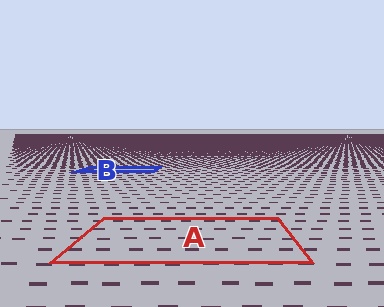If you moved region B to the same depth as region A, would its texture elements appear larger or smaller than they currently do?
They would appear larger. At a closer depth, the same texture elements are projected at a bigger on-screen size.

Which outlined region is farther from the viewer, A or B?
Region B is farther from the viewer — the texture elements inside it appear smaller and more densely packed.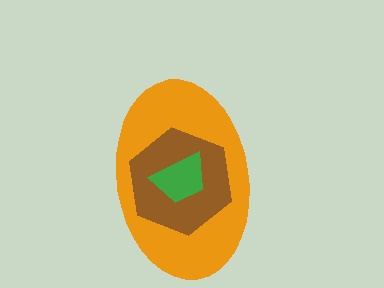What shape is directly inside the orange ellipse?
The brown hexagon.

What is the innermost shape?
The green trapezoid.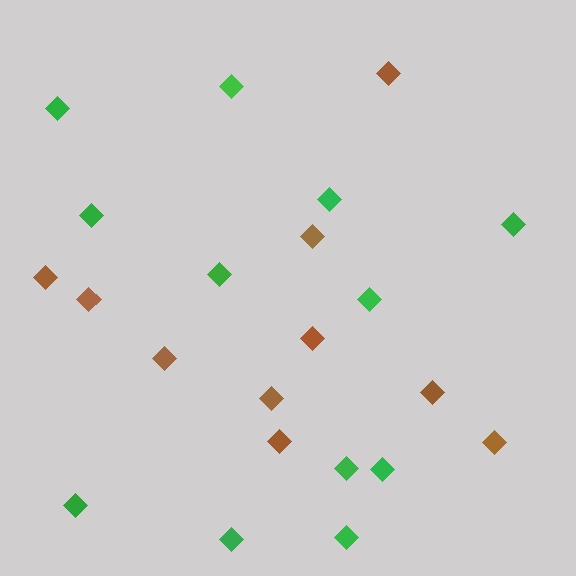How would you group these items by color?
There are 2 groups: one group of green diamonds (12) and one group of brown diamonds (10).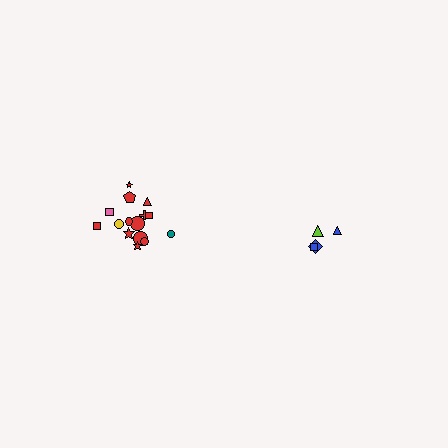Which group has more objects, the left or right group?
The left group.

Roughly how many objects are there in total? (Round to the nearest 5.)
Roughly 20 objects in total.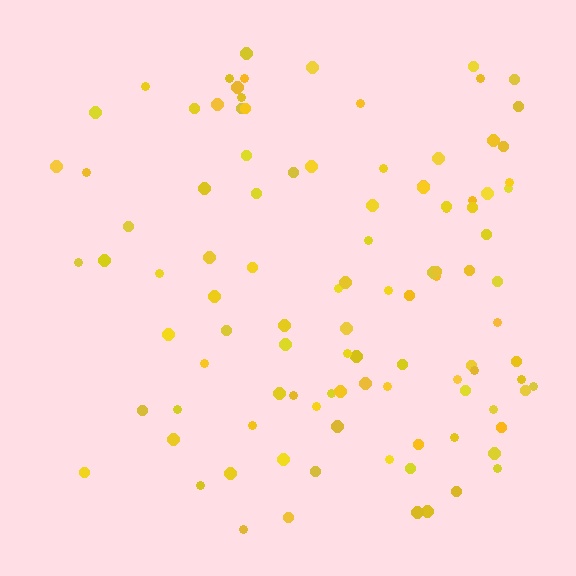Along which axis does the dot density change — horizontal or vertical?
Horizontal.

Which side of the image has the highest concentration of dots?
The right.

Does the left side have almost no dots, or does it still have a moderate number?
Still a moderate number, just noticeably fewer than the right.